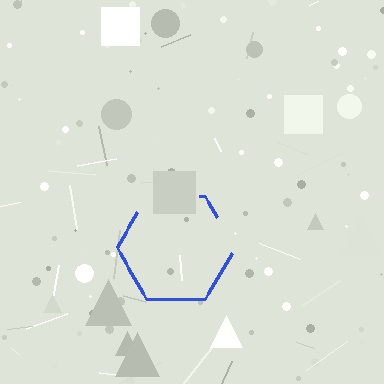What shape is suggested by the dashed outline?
The dashed outline suggests a hexagon.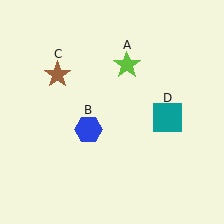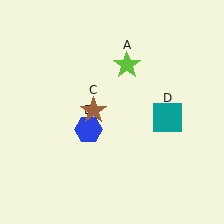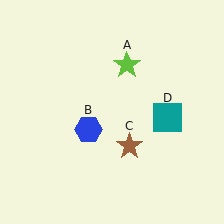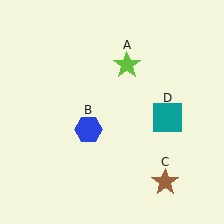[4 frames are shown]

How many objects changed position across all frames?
1 object changed position: brown star (object C).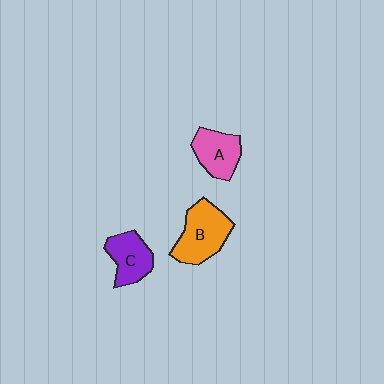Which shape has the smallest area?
Shape C (purple).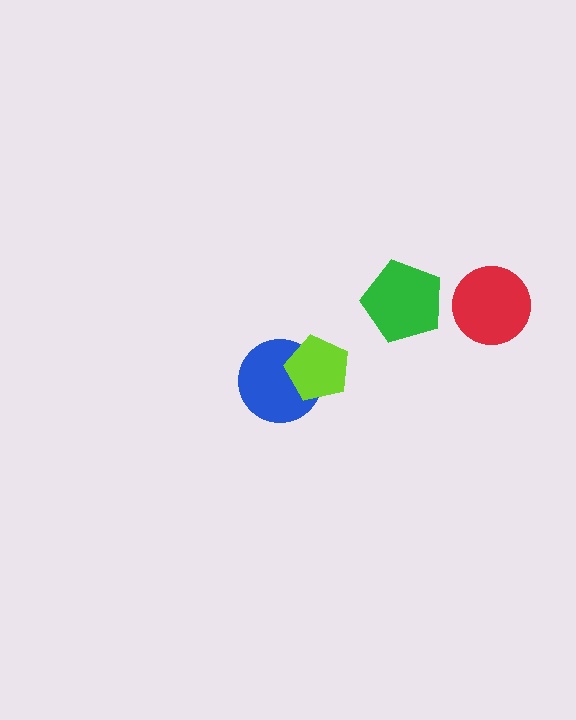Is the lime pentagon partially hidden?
No, no other shape covers it.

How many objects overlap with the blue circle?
1 object overlaps with the blue circle.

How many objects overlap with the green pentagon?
0 objects overlap with the green pentagon.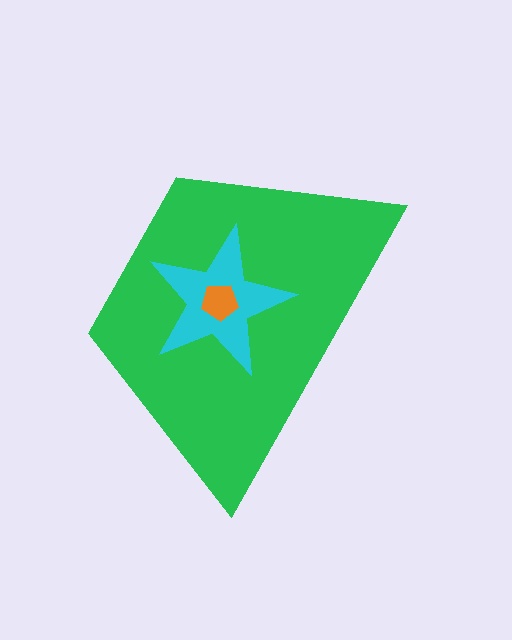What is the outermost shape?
The green trapezoid.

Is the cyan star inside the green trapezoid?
Yes.